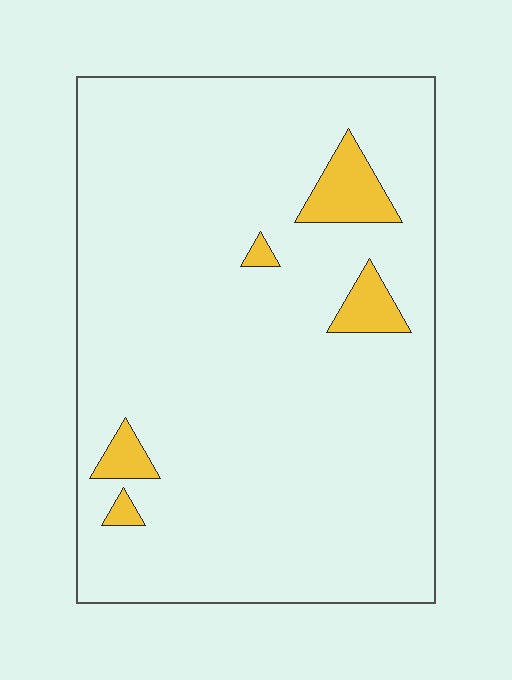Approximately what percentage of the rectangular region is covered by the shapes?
Approximately 5%.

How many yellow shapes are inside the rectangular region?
5.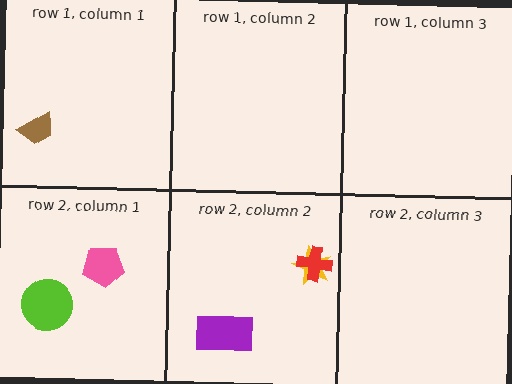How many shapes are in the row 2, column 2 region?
3.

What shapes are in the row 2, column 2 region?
The purple rectangle, the yellow star, the red cross.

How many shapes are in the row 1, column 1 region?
1.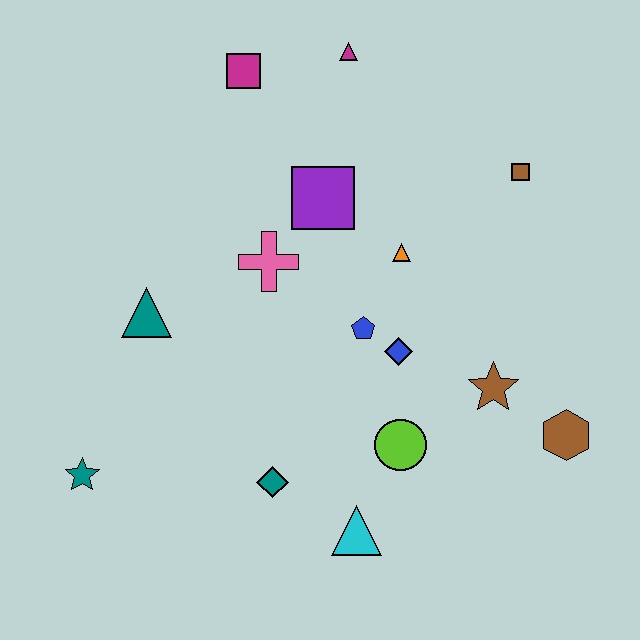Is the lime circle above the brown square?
No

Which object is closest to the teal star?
The teal triangle is closest to the teal star.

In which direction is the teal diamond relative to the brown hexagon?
The teal diamond is to the left of the brown hexagon.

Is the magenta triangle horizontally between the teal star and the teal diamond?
No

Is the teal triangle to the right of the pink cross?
No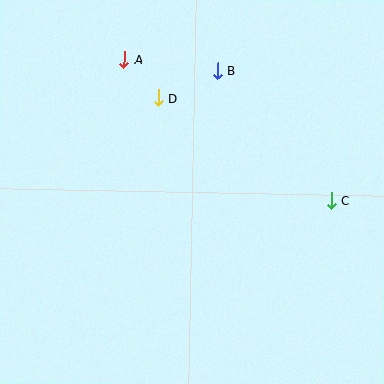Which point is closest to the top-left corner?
Point A is closest to the top-left corner.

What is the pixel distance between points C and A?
The distance between C and A is 251 pixels.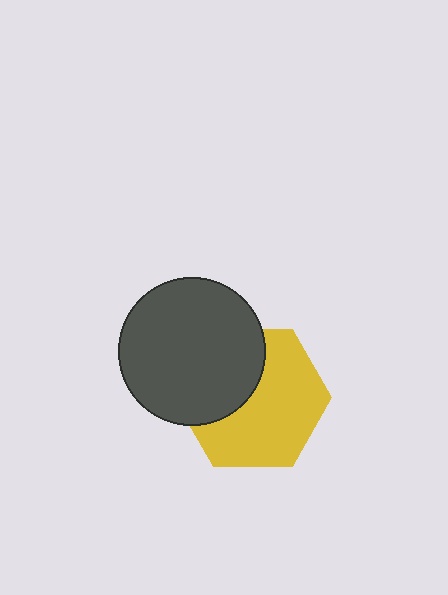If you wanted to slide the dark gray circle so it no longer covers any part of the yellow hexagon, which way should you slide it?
Slide it toward the upper-left — that is the most direct way to separate the two shapes.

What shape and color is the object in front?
The object in front is a dark gray circle.